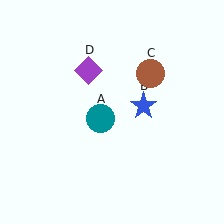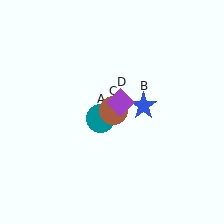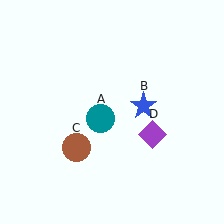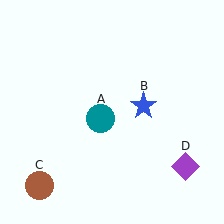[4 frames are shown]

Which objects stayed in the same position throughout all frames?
Teal circle (object A) and blue star (object B) remained stationary.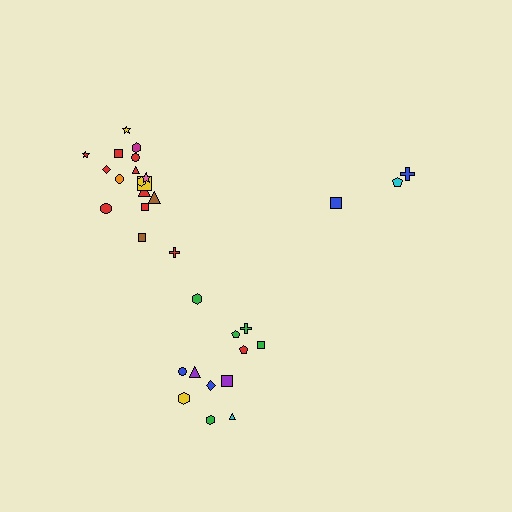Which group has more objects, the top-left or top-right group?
The top-left group.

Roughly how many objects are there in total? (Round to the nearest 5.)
Roughly 35 objects in total.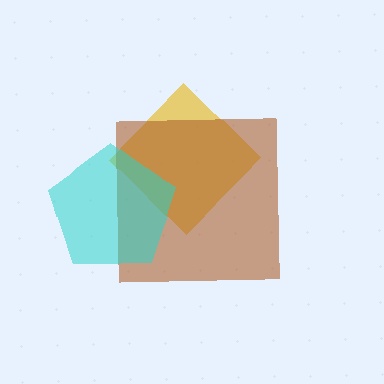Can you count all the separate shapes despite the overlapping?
Yes, there are 3 separate shapes.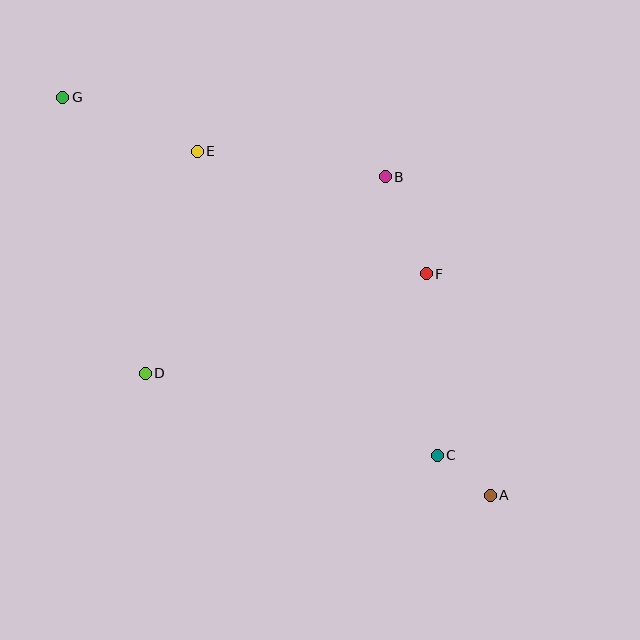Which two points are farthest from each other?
Points A and G are farthest from each other.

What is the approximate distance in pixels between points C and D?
The distance between C and D is approximately 303 pixels.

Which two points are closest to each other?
Points A and C are closest to each other.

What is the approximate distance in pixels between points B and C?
The distance between B and C is approximately 283 pixels.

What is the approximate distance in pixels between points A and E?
The distance between A and E is approximately 452 pixels.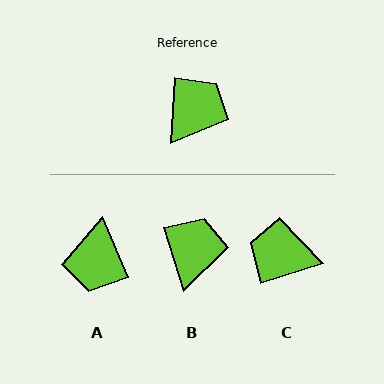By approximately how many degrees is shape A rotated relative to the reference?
Approximately 153 degrees clockwise.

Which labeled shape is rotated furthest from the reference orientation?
A, about 153 degrees away.